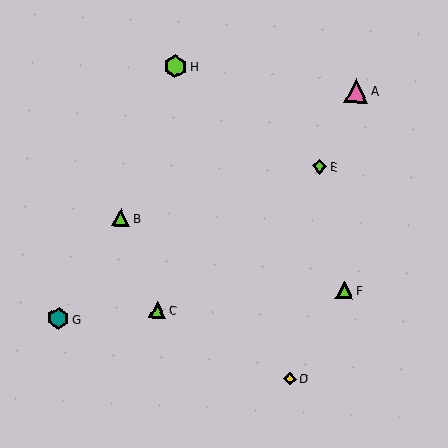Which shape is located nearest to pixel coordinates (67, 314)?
The teal hexagon (labeled G) at (58, 318) is nearest to that location.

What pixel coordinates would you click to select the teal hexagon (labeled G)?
Click at (58, 318) to select the teal hexagon G.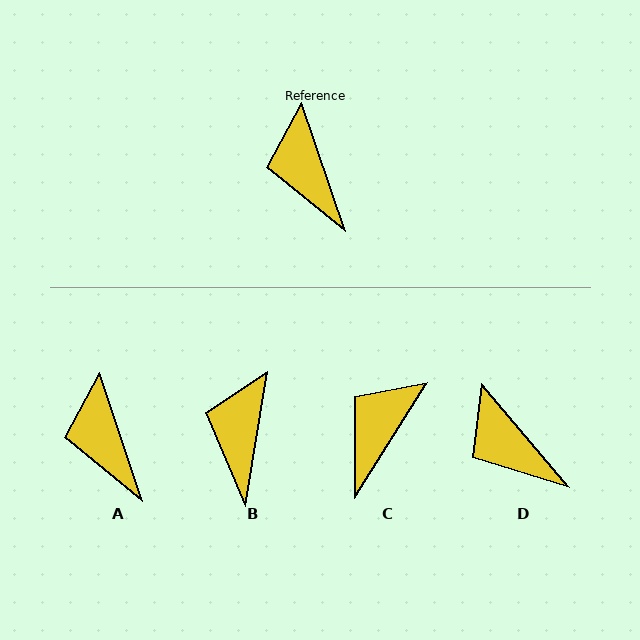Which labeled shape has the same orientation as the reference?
A.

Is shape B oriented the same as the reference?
No, it is off by about 28 degrees.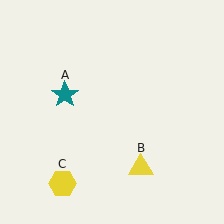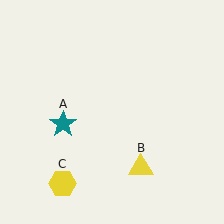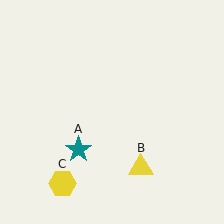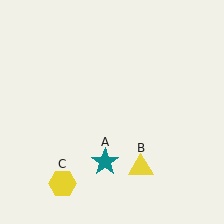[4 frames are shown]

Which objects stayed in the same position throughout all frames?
Yellow triangle (object B) and yellow hexagon (object C) remained stationary.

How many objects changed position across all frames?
1 object changed position: teal star (object A).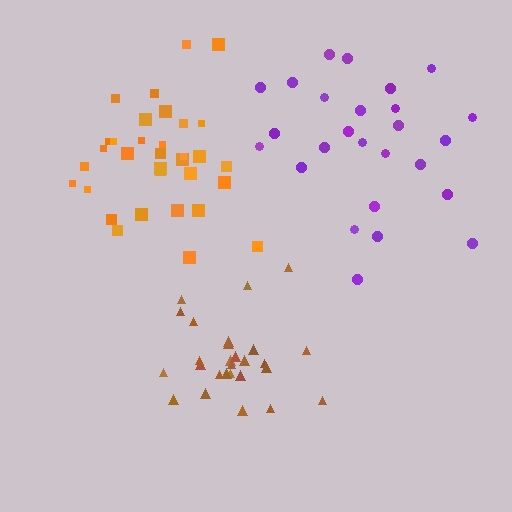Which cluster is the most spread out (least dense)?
Purple.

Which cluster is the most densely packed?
Brown.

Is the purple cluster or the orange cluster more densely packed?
Orange.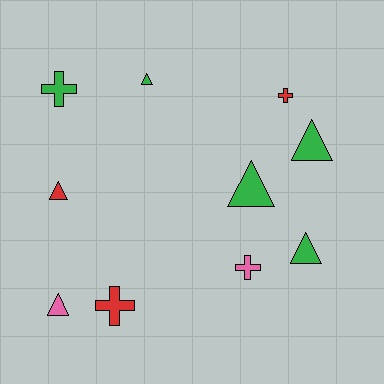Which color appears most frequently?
Green, with 5 objects.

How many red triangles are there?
There is 1 red triangle.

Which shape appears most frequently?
Triangle, with 6 objects.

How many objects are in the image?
There are 10 objects.